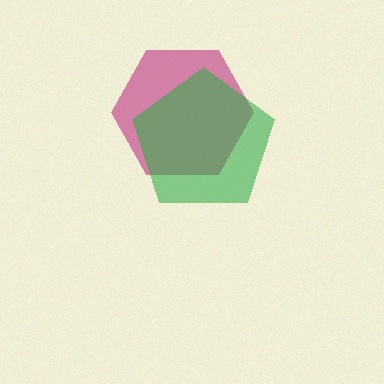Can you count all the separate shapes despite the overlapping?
Yes, there are 2 separate shapes.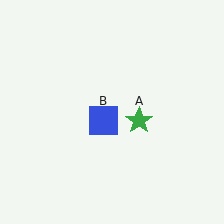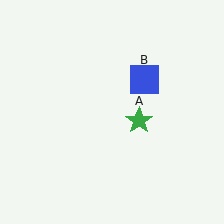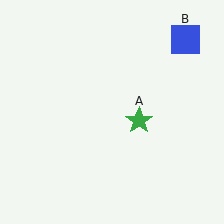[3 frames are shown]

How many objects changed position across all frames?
1 object changed position: blue square (object B).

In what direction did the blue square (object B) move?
The blue square (object B) moved up and to the right.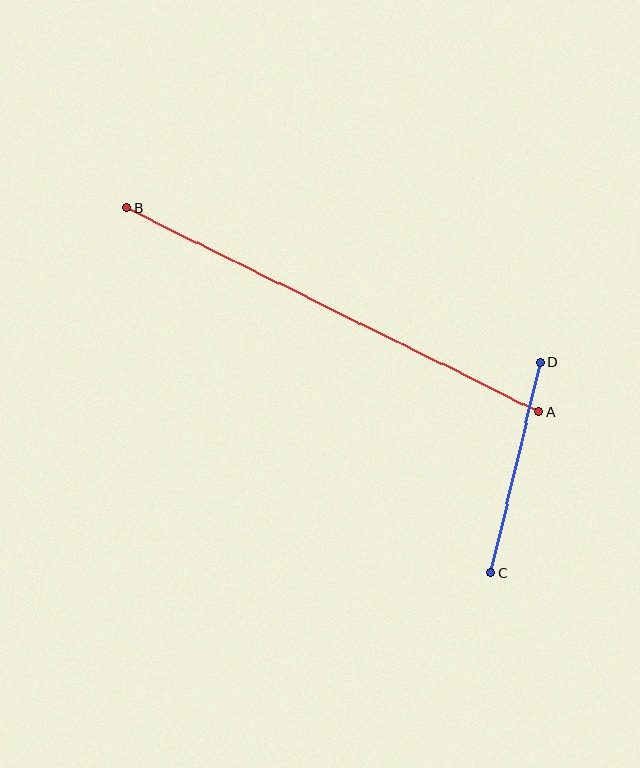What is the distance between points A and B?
The distance is approximately 461 pixels.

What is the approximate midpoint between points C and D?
The midpoint is at approximately (516, 467) pixels.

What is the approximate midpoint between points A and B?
The midpoint is at approximately (333, 310) pixels.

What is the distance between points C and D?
The distance is approximately 216 pixels.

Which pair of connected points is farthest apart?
Points A and B are farthest apart.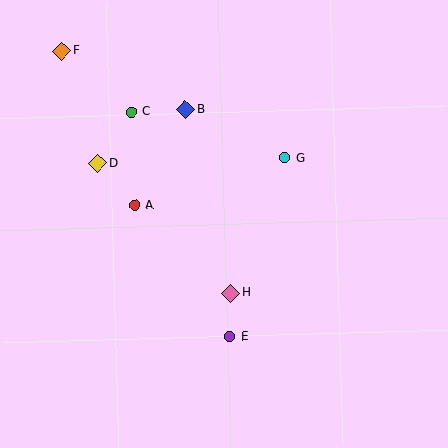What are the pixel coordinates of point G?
Point G is at (285, 158).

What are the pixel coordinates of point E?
Point E is at (230, 337).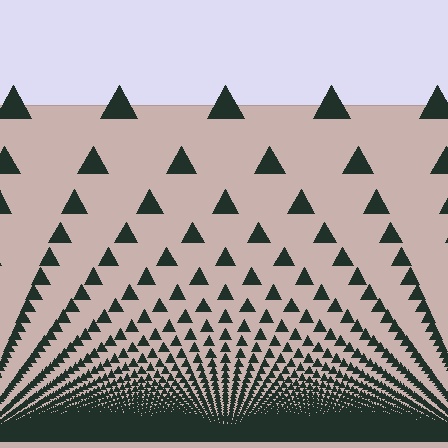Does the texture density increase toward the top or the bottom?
Density increases toward the bottom.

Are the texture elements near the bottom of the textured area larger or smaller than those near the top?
Smaller. The gradient is inverted — elements near the bottom are smaller and denser.